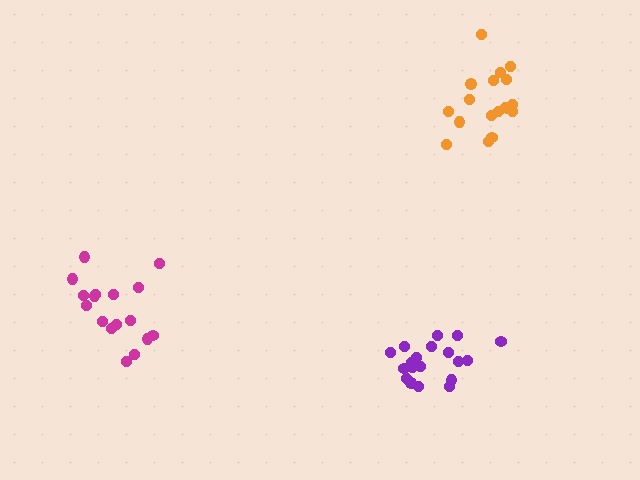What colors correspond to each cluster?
The clusters are colored: magenta, purple, orange.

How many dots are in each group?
Group 1: 17 dots, Group 2: 19 dots, Group 3: 18 dots (54 total).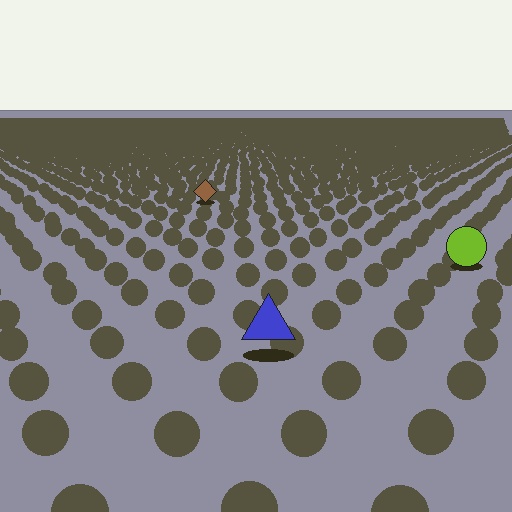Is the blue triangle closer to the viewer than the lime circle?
Yes. The blue triangle is closer — you can tell from the texture gradient: the ground texture is coarser near it.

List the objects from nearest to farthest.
From nearest to farthest: the blue triangle, the lime circle, the brown diamond.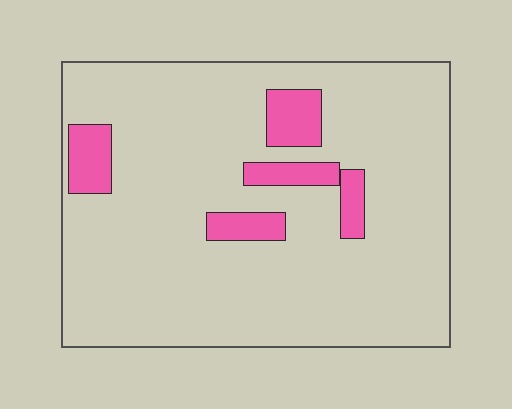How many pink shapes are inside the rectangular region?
5.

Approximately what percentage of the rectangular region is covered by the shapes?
Approximately 10%.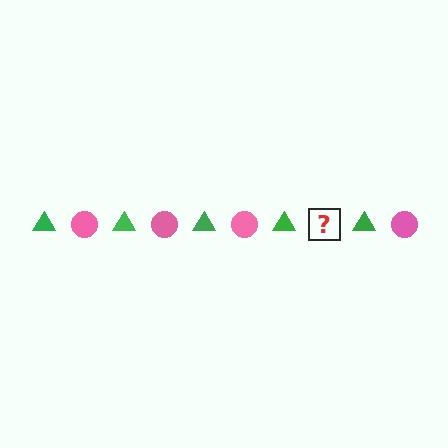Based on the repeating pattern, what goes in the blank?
The blank should be a pink circle.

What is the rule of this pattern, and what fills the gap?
The rule is that the pattern alternates between green triangle and pink circle. The gap should be filled with a pink circle.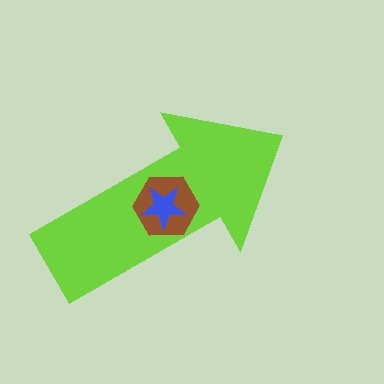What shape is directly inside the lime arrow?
The brown hexagon.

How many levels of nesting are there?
3.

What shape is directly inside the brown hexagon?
The blue star.